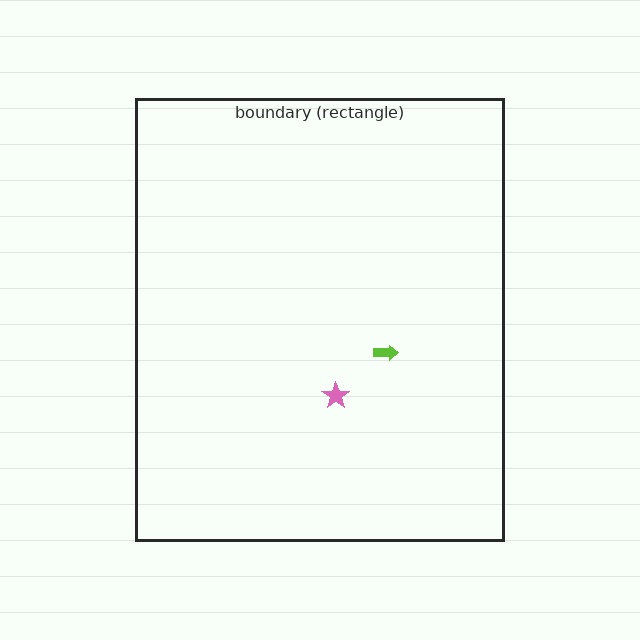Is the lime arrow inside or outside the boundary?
Inside.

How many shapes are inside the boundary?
2 inside, 0 outside.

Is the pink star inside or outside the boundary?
Inside.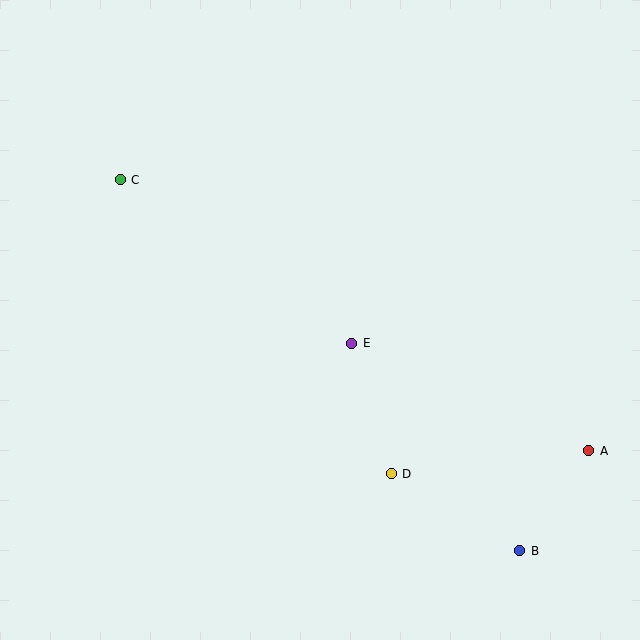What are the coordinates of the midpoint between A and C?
The midpoint between A and C is at (355, 315).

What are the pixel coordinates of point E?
Point E is at (352, 343).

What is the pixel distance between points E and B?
The distance between E and B is 267 pixels.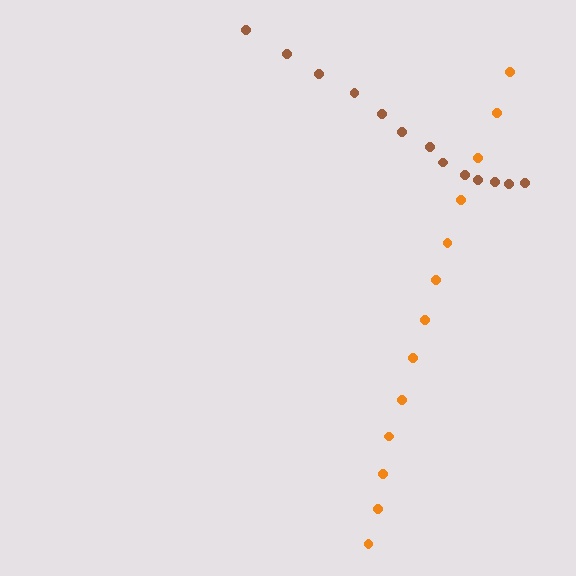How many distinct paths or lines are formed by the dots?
There are 2 distinct paths.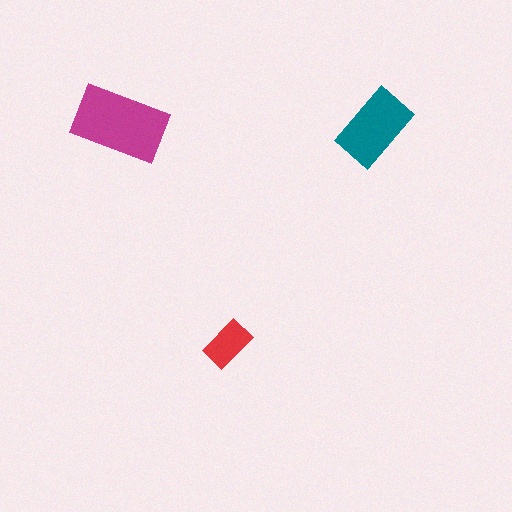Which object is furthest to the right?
The teal rectangle is rightmost.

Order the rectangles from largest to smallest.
the magenta one, the teal one, the red one.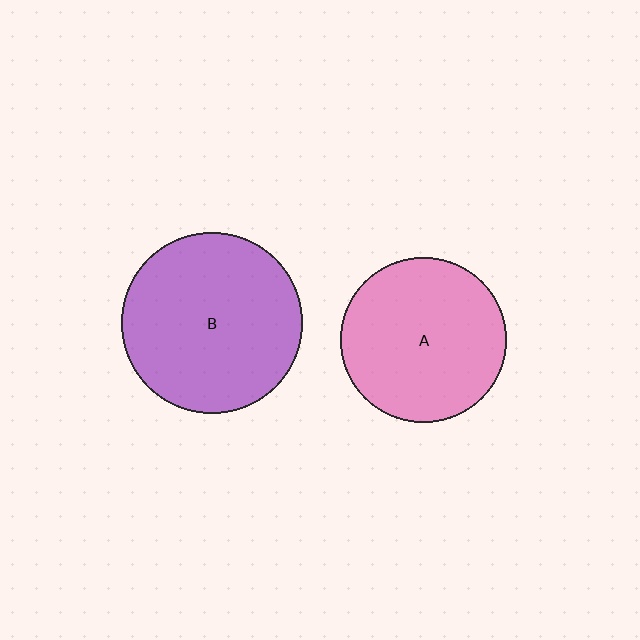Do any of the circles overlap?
No, none of the circles overlap.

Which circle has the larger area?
Circle B (purple).